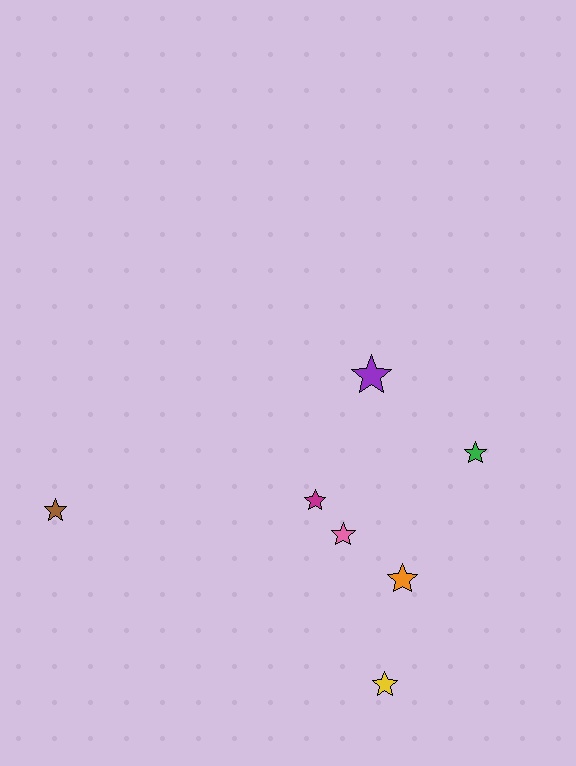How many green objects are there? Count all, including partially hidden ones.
There is 1 green object.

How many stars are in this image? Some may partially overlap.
There are 7 stars.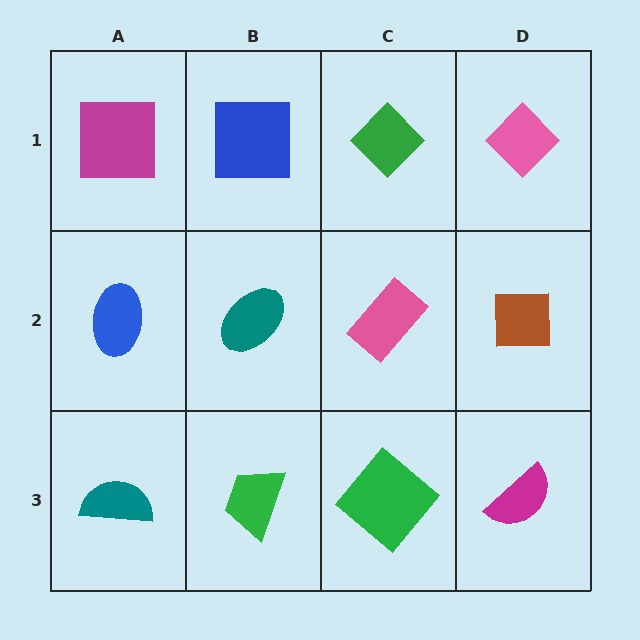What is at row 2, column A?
A blue ellipse.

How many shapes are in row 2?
4 shapes.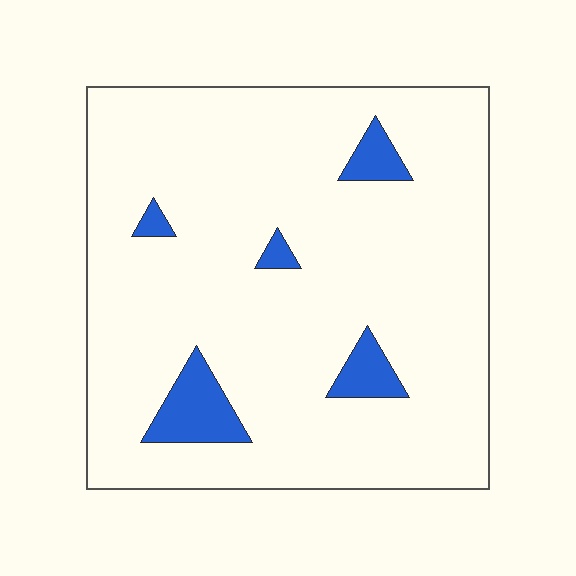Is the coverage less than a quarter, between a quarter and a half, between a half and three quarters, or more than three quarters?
Less than a quarter.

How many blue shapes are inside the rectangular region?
5.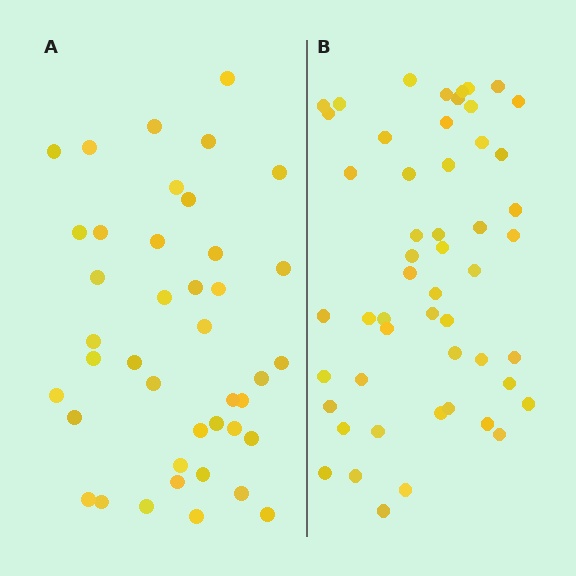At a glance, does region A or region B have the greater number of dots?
Region B (the right region) has more dots.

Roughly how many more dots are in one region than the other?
Region B has roughly 12 or so more dots than region A.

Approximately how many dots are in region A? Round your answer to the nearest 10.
About 40 dots. (The exact count is 41, which rounds to 40.)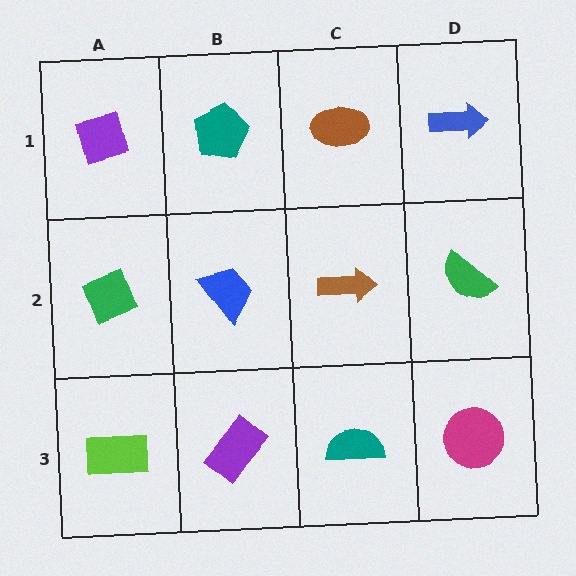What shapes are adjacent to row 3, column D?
A green semicircle (row 2, column D), a teal semicircle (row 3, column C).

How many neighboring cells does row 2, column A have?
3.